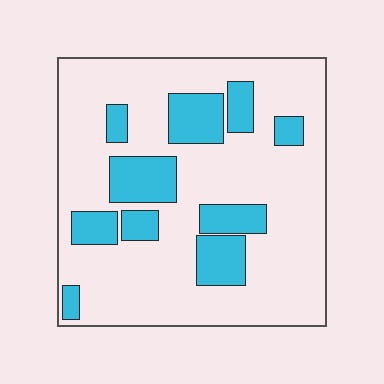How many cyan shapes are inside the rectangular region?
10.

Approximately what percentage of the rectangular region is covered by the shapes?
Approximately 25%.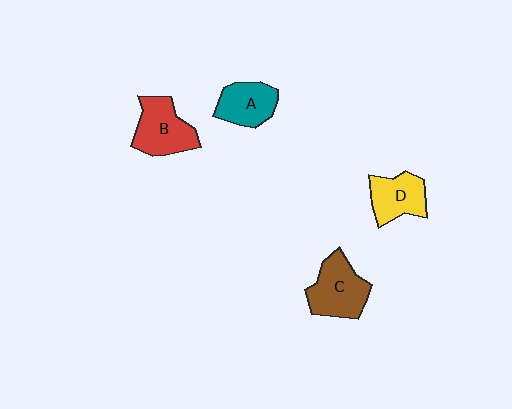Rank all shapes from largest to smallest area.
From largest to smallest: C (brown), B (red), D (yellow), A (teal).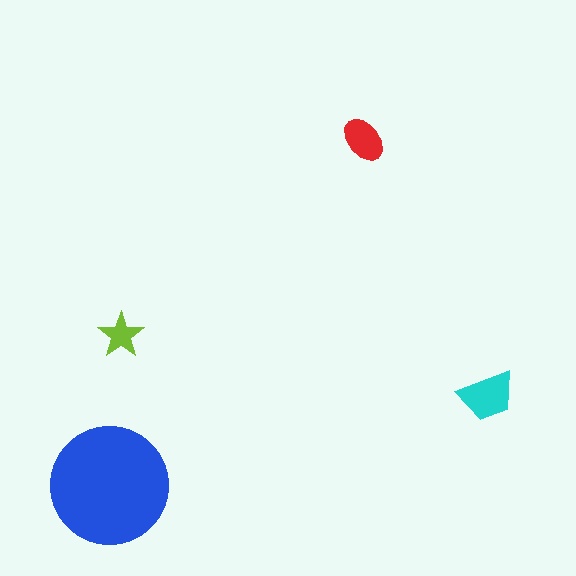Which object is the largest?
The blue circle.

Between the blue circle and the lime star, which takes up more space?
The blue circle.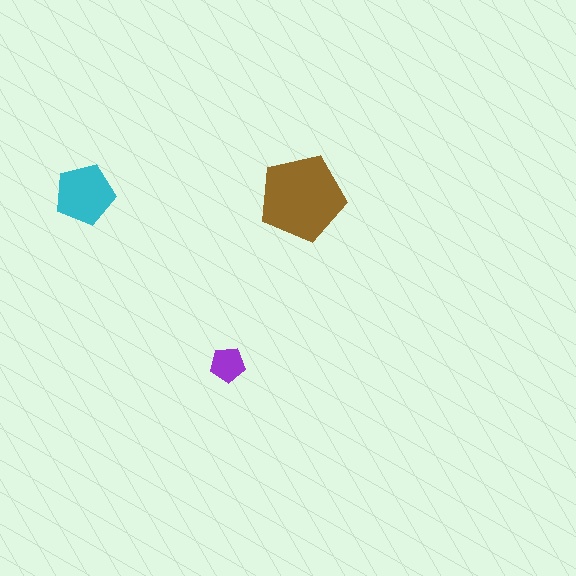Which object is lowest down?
The purple pentagon is bottommost.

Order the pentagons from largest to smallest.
the brown one, the cyan one, the purple one.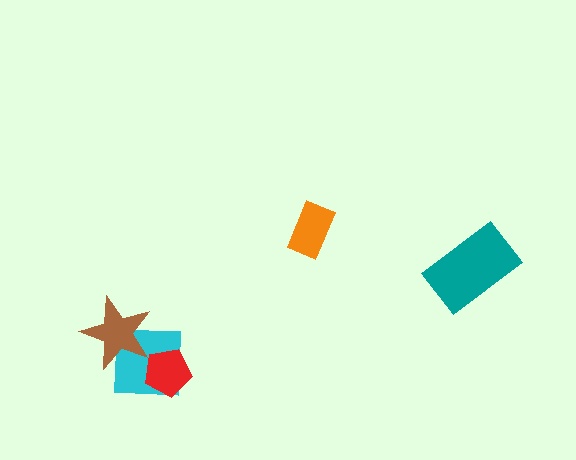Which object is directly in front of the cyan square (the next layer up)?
The brown star is directly in front of the cyan square.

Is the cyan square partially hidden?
Yes, it is partially covered by another shape.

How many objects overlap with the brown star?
1 object overlaps with the brown star.